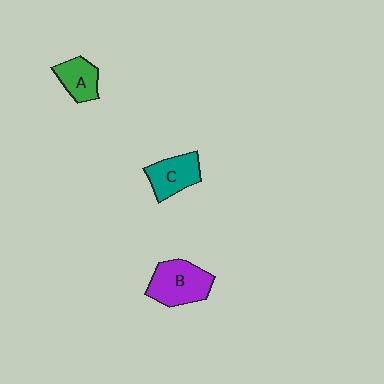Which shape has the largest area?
Shape B (purple).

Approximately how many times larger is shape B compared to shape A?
Approximately 1.6 times.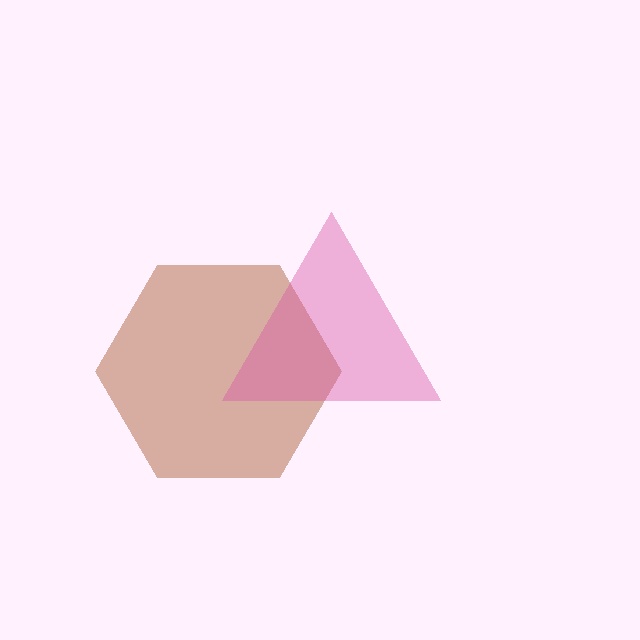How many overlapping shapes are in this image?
There are 2 overlapping shapes in the image.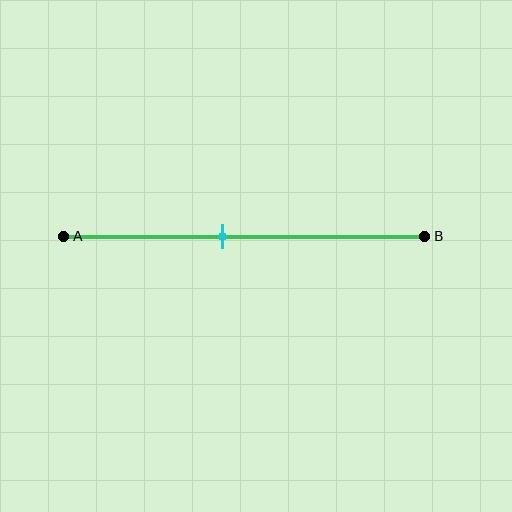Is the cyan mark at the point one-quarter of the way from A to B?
No, the mark is at about 45% from A, not at the 25% one-quarter point.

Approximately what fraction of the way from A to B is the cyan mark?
The cyan mark is approximately 45% of the way from A to B.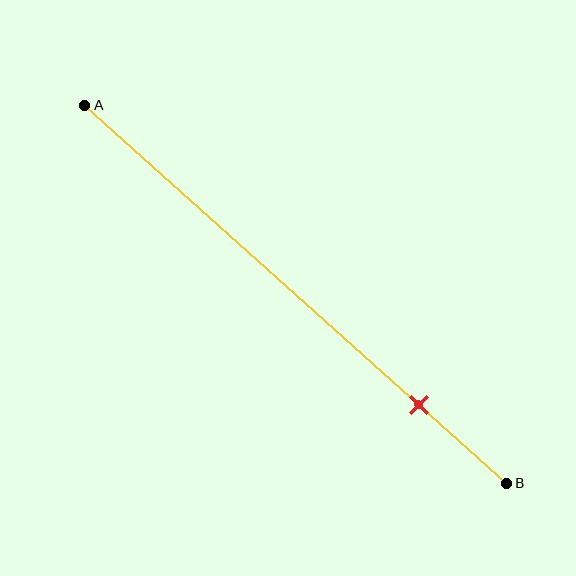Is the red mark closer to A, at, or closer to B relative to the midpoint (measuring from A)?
The red mark is closer to point B than the midpoint of segment AB.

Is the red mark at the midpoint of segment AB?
No, the mark is at about 80% from A, not at the 50% midpoint.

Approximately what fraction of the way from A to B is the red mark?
The red mark is approximately 80% of the way from A to B.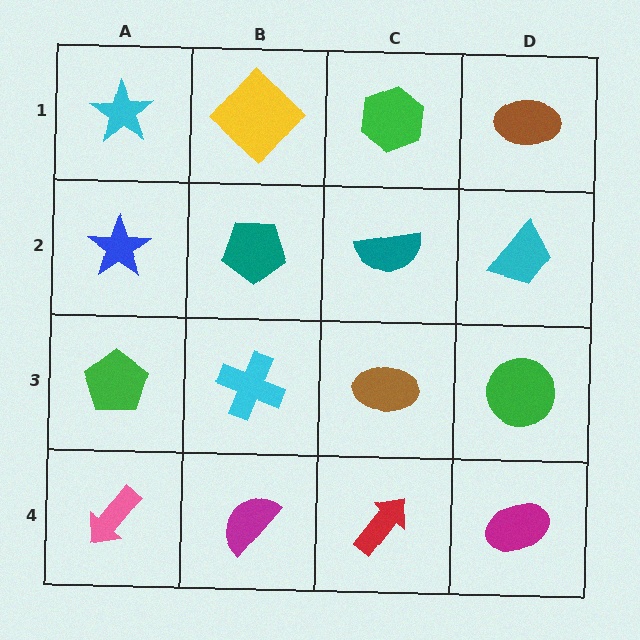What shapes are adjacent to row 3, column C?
A teal semicircle (row 2, column C), a red arrow (row 4, column C), a cyan cross (row 3, column B), a green circle (row 3, column D).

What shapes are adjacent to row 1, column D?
A cyan trapezoid (row 2, column D), a green hexagon (row 1, column C).